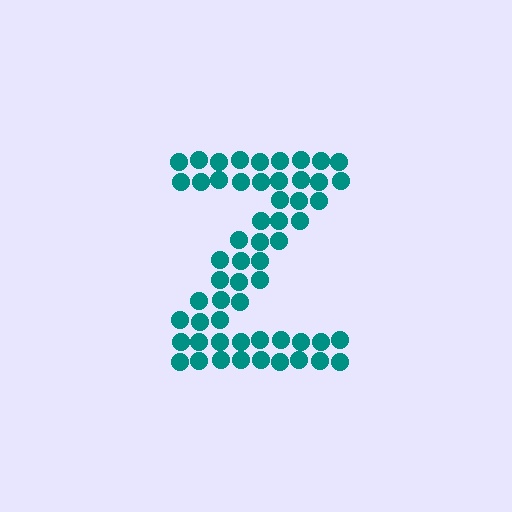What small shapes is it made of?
It is made of small circles.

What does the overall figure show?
The overall figure shows the letter Z.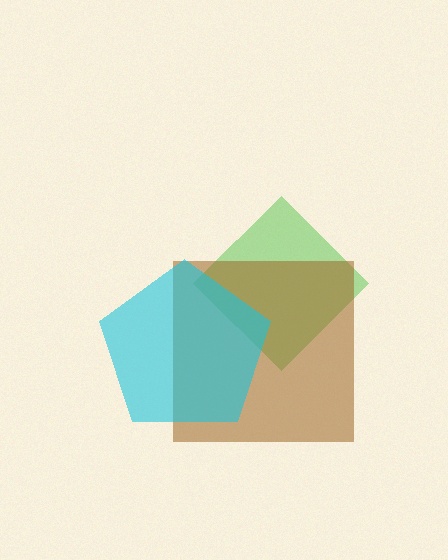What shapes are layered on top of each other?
The layered shapes are: a green diamond, a brown square, a cyan pentagon.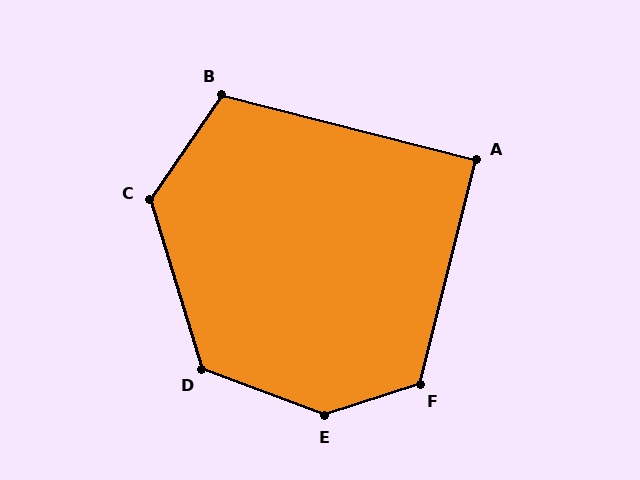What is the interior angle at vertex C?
Approximately 128 degrees (obtuse).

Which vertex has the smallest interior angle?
A, at approximately 90 degrees.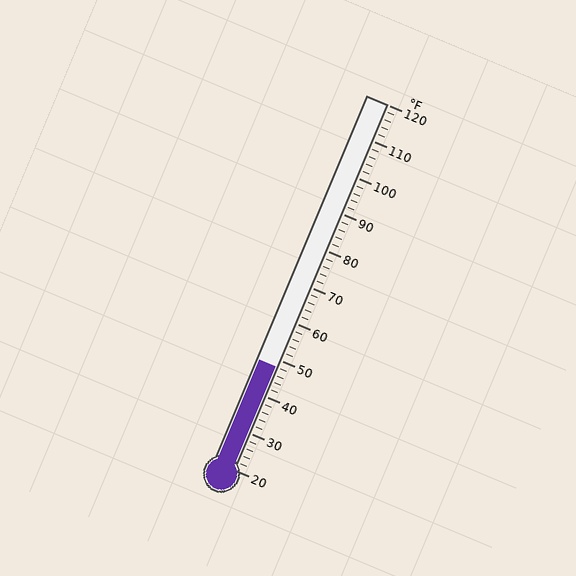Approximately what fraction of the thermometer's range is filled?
The thermometer is filled to approximately 30% of its range.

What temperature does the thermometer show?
The thermometer shows approximately 48°F.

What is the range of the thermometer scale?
The thermometer scale ranges from 20°F to 120°F.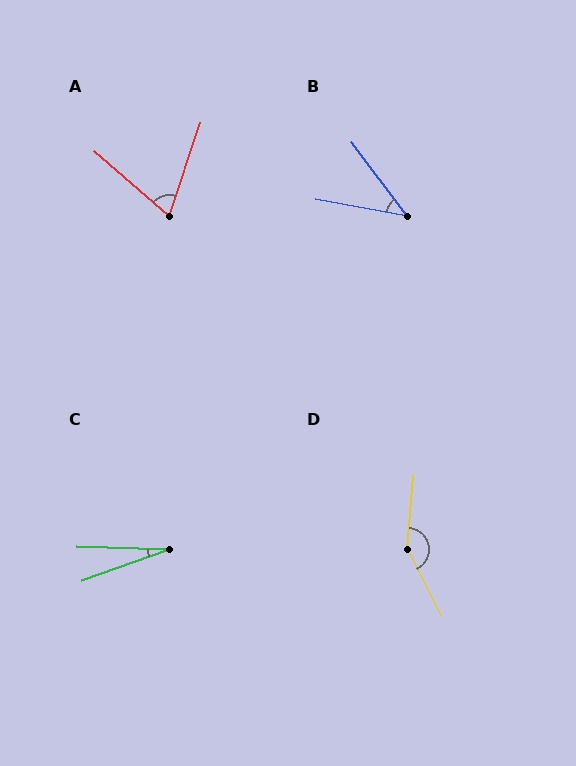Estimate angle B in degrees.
Approximately 42 degrees.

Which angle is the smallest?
C, at approximately 22 degrees.